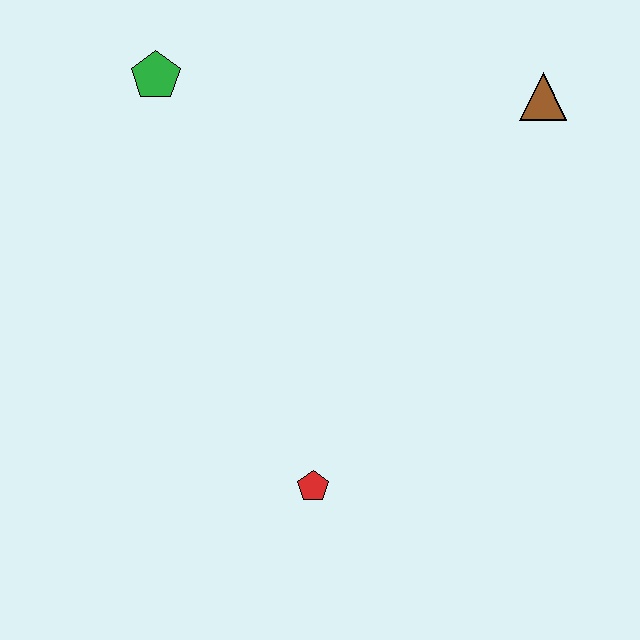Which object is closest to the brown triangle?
The green pentagon is closest to the brown triangle.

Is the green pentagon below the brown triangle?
No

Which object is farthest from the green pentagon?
The red pentagon is farthest from the green pentagon.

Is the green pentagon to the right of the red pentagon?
No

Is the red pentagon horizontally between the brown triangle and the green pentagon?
Yes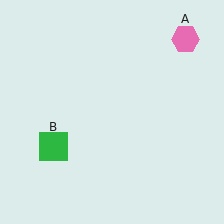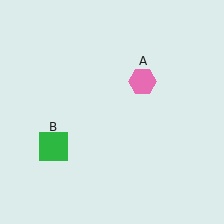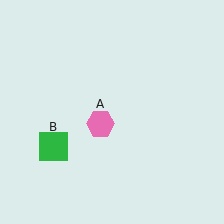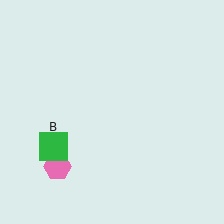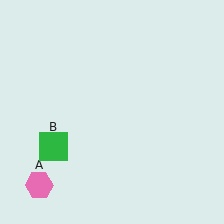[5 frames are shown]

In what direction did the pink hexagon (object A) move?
The pink hexagon (object A) moved down and to the left.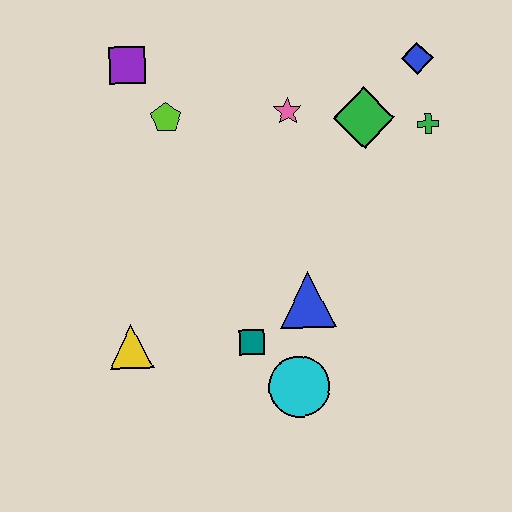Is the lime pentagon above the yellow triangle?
Yes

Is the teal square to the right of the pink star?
No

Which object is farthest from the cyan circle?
The purple square is farthest from the cyan circle.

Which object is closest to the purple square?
The lime pentagon is closest to the purple square.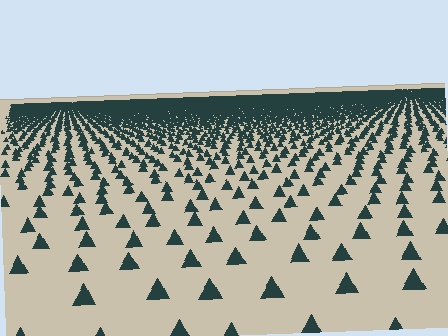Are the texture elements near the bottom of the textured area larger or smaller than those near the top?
Larger. Near the bottom, elements are closer to the viewer and appear at a bigger on-screen size.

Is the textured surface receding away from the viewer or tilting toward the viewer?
The surface is receding away from the viewer. Texture elements get smaller and denser toward the top.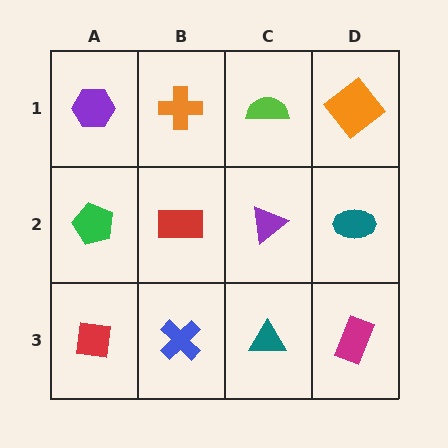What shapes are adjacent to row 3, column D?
A teal ellipse (row 2, column D), a teal triangle (row 3, column C).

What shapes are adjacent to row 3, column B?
A red rectangle (row 2, column B), a red square (row 3, column A), a teal triangle (row 3, column C).